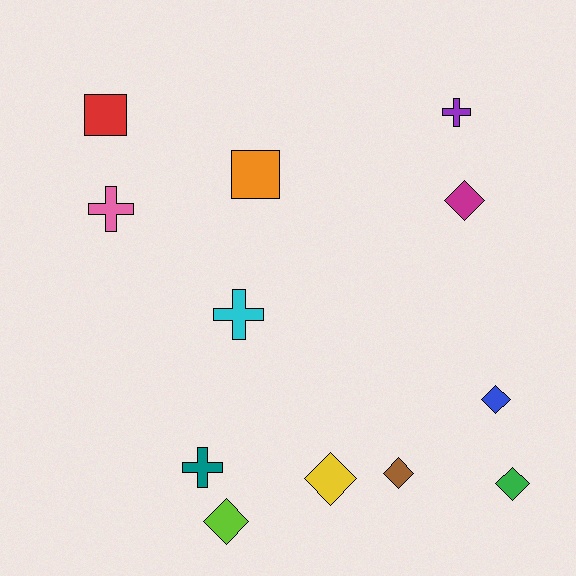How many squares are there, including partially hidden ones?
There are 2 squares.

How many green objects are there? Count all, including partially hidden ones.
There is 1 green object.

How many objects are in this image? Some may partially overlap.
There are 12 objects.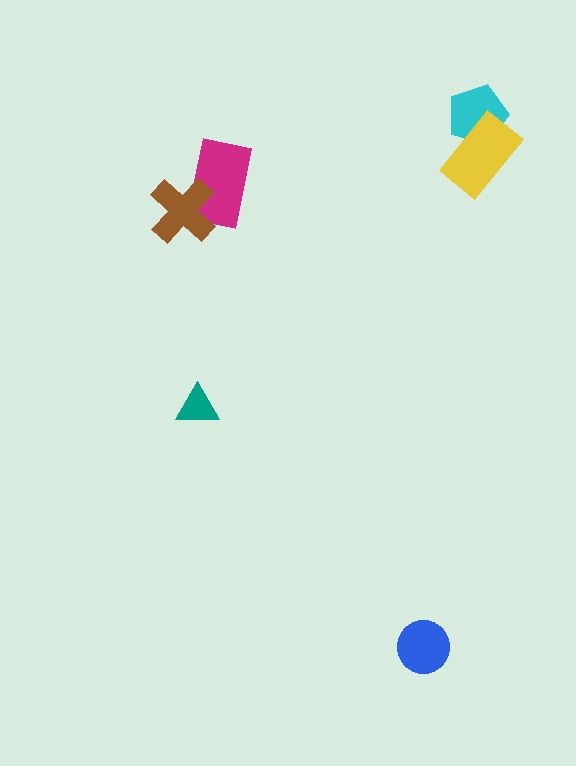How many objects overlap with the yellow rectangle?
1 object overlaps with the yellow rectangle.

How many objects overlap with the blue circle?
0 objects overlap with the blue circle.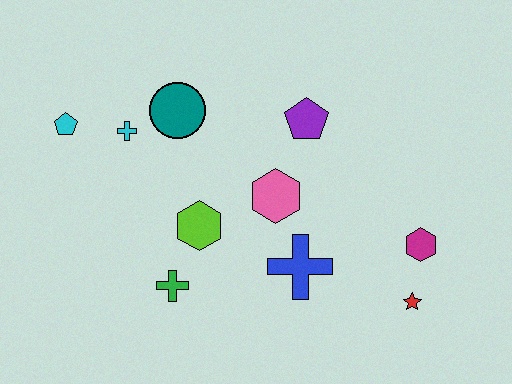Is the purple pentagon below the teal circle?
Yes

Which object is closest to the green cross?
The lime hexagon is closest to the green cross.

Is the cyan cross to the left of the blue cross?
Yes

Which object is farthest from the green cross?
The magenta hexagon is farthest from the green cross.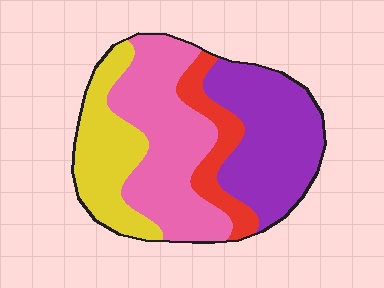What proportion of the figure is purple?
Purple takes up between a sixth and a third of the figure.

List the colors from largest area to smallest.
From largest to smallest: pink, purple, yellow, red.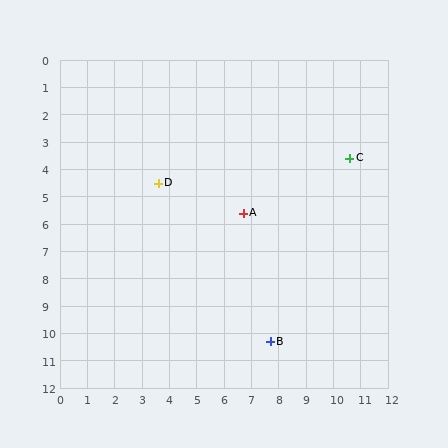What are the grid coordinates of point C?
Point C is at approximately (10.6, 3.6).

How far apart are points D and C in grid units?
Points D and C are about 7.1 grid units apart.